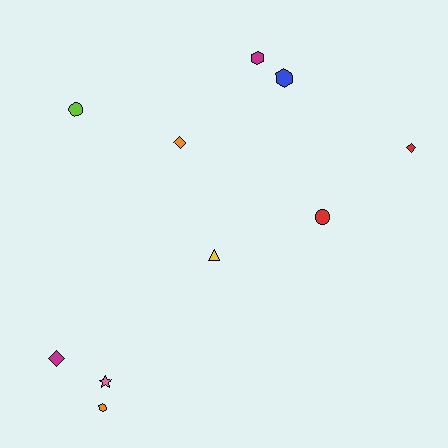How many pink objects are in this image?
There is 1 pink object.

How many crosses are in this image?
There are no crosses.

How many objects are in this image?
There are 10 objects.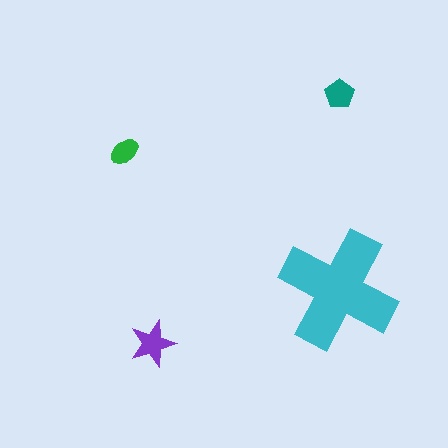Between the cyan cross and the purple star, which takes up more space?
The cyan cross.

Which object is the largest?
The cyan cross.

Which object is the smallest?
The green ellipse.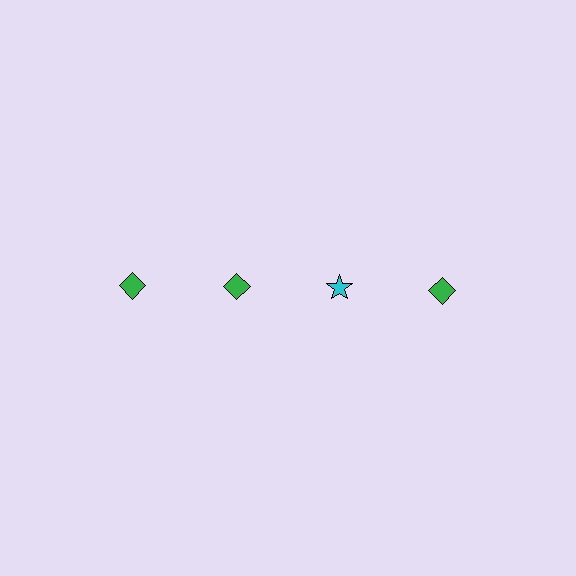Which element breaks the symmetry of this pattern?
The cyan star in the top row, center column breaks the symmetry. All other shapes are green diamonds.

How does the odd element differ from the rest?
It differs in both color (cyan instead of green) and shape (star instead of diamond).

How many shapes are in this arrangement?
There are 4 shapes arranged in a grid pattern.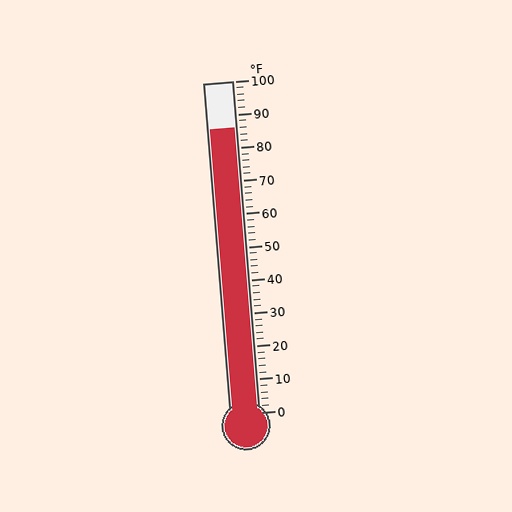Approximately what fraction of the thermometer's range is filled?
The thermometer is filled to approximately 85% of its range.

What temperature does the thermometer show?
The thermometer shows approximately 86°F.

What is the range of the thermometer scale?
The thermometer scale ranges from 0°F to 100°F.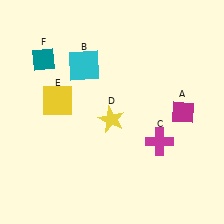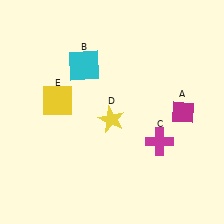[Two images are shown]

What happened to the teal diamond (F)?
The teal diamond (F) was removed in Image 2. It was in the top-left area of Image 1.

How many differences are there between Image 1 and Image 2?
There is 1 difference between the two images.